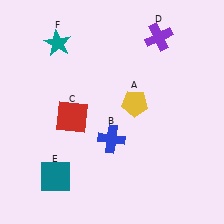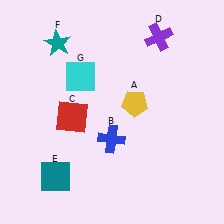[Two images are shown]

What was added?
A cyan square (G) was added in Image 2.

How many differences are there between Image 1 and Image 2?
There is 1 difference between the two images.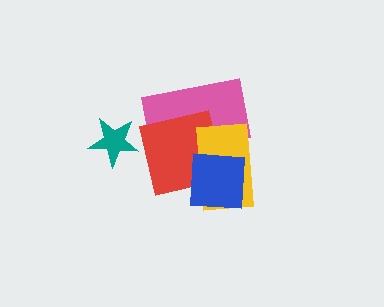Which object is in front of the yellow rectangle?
The blue square is in front of the yellow rectangle.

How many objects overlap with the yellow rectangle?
3 objects overlap with the yellow rectangle.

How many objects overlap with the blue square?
3 objects overlap with the blue square.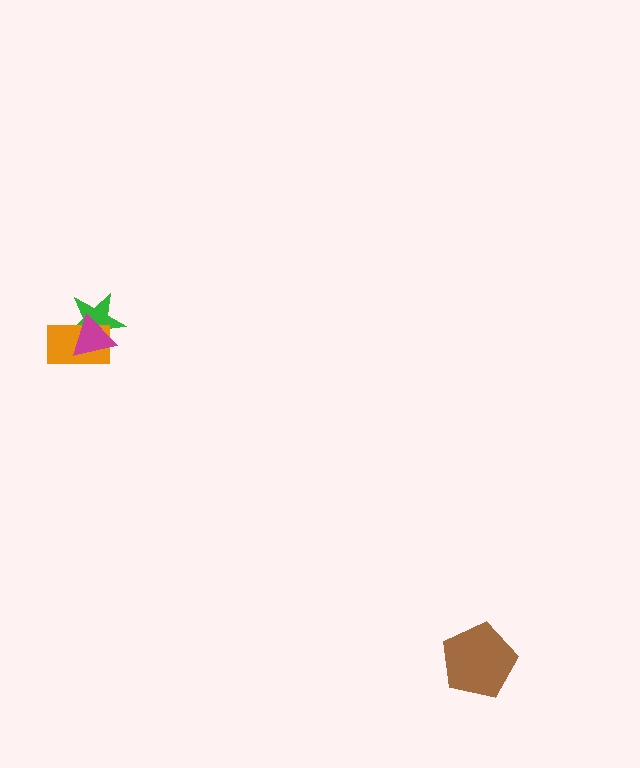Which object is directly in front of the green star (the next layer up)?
The orange rectangle is directly in front of the green star.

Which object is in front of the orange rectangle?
The magenta triangle is in front of the orange rectangle.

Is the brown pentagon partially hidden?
No, no other shape covers it.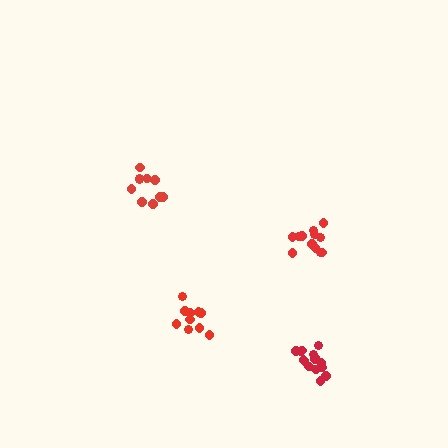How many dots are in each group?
Group 1: 15 dots, Group 2: 12 dots, Group 3: 10 dots, Group 4: 10 dots (47 total).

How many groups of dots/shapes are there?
There are 4 groups.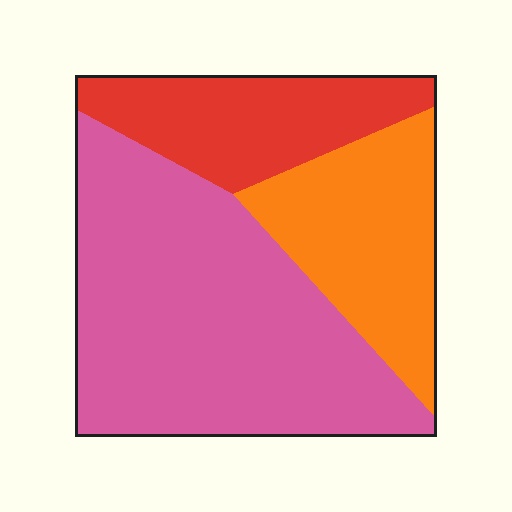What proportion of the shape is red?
Red takes up less than a quarter of the shape.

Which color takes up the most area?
Pink, at roughly 55%.